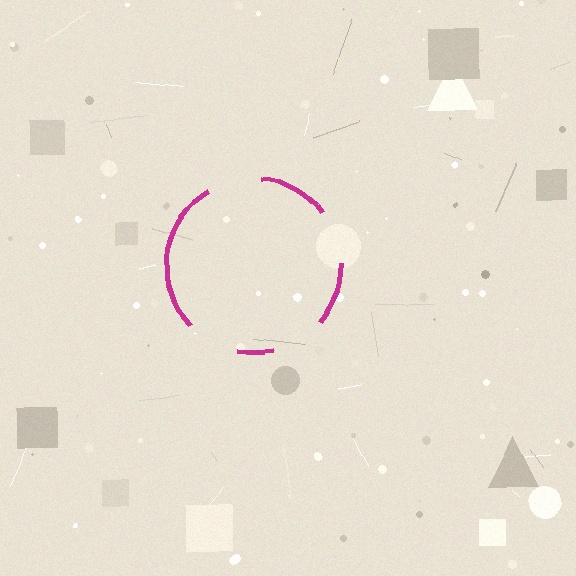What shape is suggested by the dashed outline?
The dashed outline suggests a circle.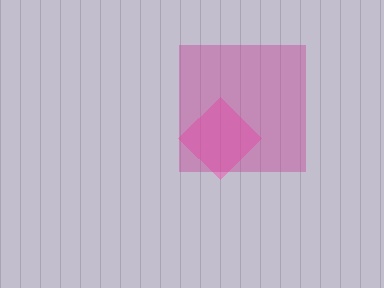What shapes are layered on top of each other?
The layered shapes are: a pink diamond, a magenta square.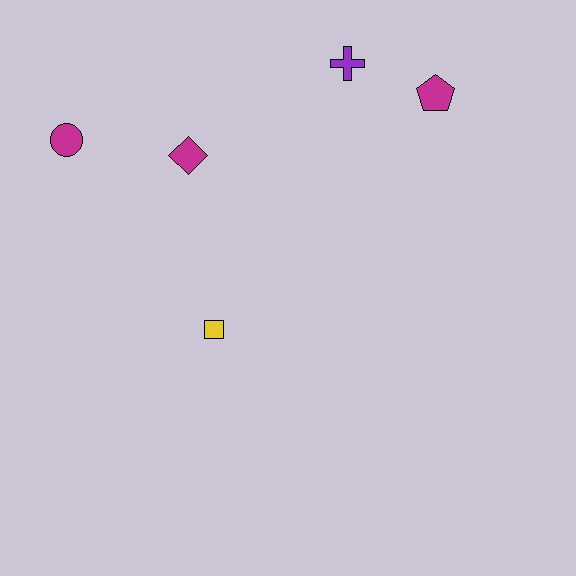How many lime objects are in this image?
There are no lime objects.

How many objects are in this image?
There are 5 objects.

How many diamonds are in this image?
There is 1 diamond.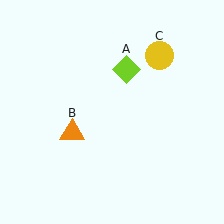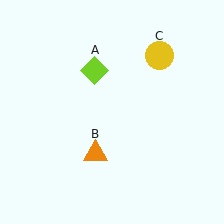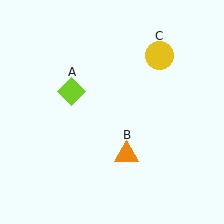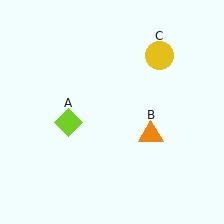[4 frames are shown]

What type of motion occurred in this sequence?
The lime diamond (object A), orange triangle (object B) rotated counterclockwise around the center of the scene.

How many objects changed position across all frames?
2 objects changed position: lime diamond (object A), orange triangle (object B).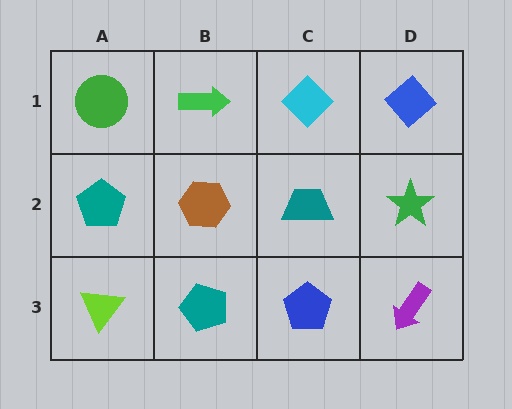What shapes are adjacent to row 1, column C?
A teal trapezoid (row 2, column C), a green arrow (row 1, column B), a blue diamond (row 1, column D).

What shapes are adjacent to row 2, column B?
A green arrow (row 1, column B), a teal pentagon (row 3, column B), a teal pentagon (row 2, column A), a teal trapezoid (row 2, column C).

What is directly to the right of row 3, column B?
A blue pentagon.